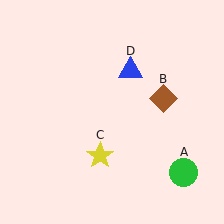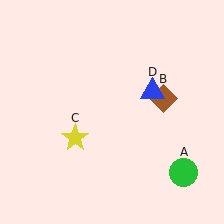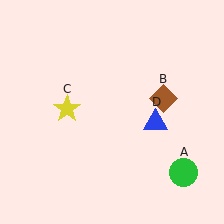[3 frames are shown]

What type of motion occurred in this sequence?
The yellow star (object C), blue triangle (object D) rotated clockwise around the center of the scene.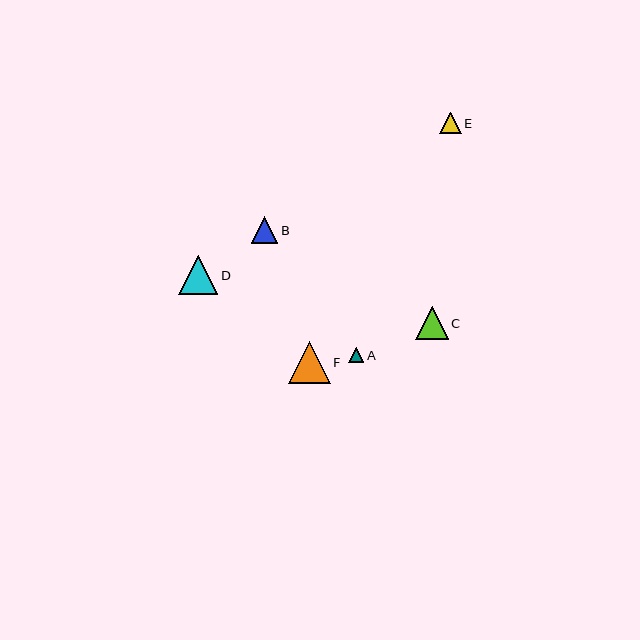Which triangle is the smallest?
Triangle A is the smallest with a size of approximately 15 pixels.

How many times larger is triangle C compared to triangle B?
Triangle C is approximately 1.2 times the size of triangle B.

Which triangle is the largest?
Triangle F is the largest with a size of approximately 42 pixels.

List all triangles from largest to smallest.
From largest to smallest: F, D, C, B, E, A.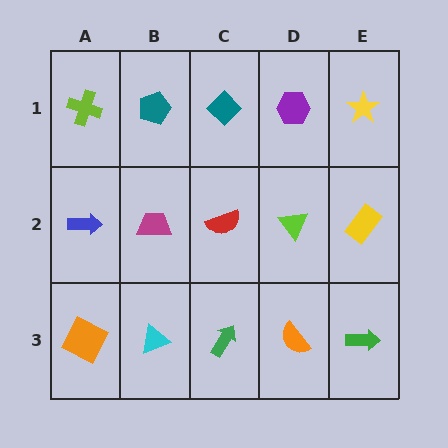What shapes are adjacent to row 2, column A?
A lime cross (row 1, column A), an orange square (row 3, column A), a magenta trapezoid (row 2, column B).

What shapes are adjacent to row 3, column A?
A blue arrow (row 2, column A), a cyan triangle (row 3, column B).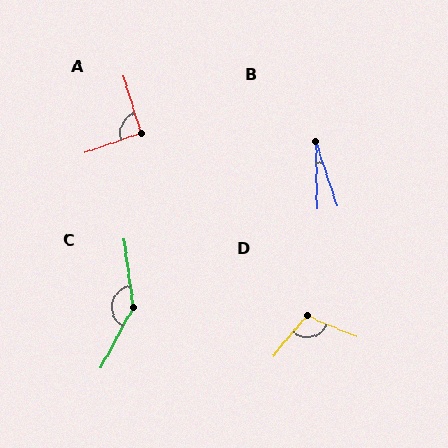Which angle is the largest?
C, at approximately 144 degrees.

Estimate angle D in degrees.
Approximately 107 degrees.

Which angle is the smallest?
B, at approximately 17 degrees.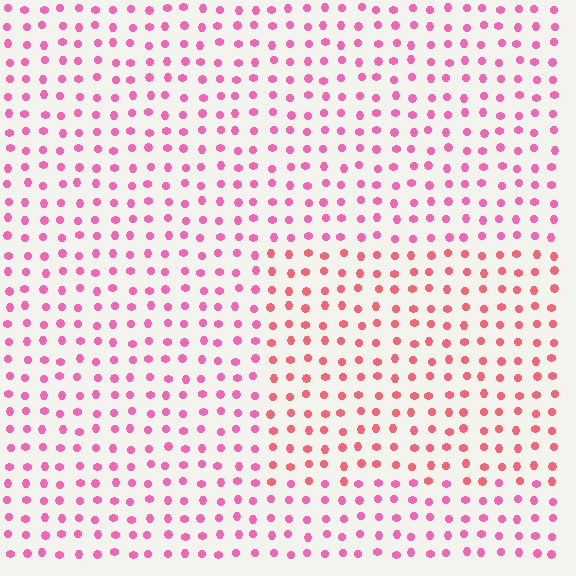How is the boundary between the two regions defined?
The boundary is defined purely by a slight shift in hue (about 27 degrees). Spacing, size, and orientation are identical on both sides.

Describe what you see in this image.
The image is filled with small pink elements in a uniform arrangement. A rectangle-shaped region is visible where the elements are tinted to a slightly different hue, forming a subtle color boundary.